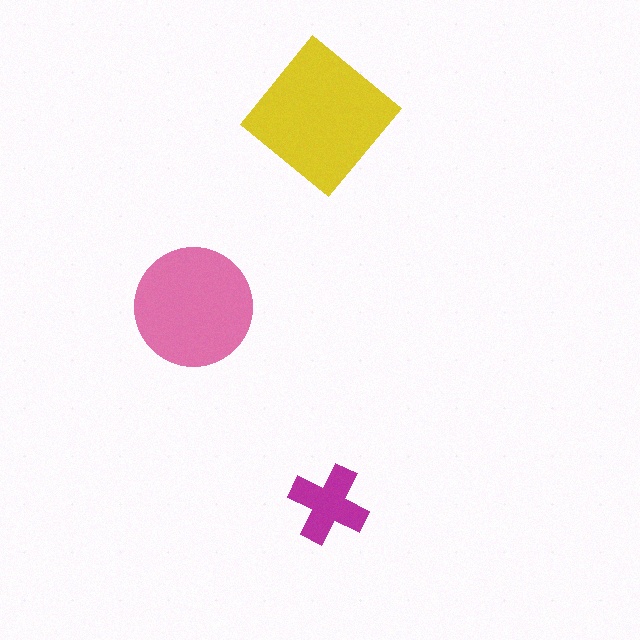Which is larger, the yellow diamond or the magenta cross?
The yellow diamond.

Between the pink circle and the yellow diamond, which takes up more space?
The yellow diamond.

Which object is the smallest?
The magenta cross.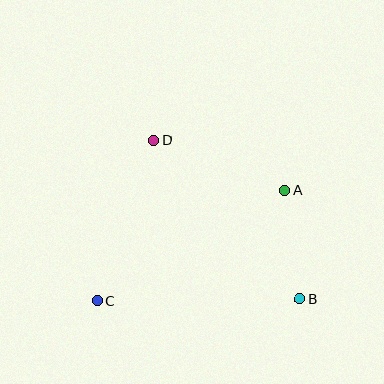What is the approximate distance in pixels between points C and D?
The distance between C and D is approximately 170 pixels.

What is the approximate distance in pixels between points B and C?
The distance between B and C is approximately 203 pixels.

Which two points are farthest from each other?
Points A and C are farthest from each other.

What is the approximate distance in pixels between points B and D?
The distance between B and D is approximately 216 pixels.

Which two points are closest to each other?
Points A and B are closest to each other.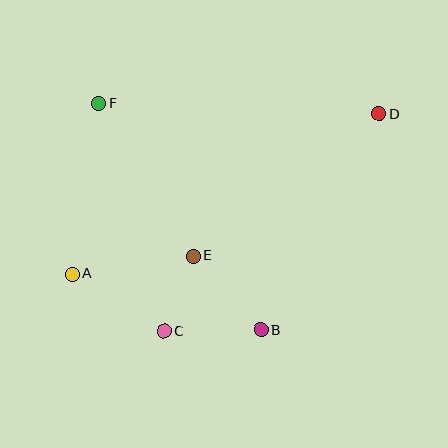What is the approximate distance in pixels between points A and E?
The distance between A and E is approximately 122 pixels.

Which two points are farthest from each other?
Points A and D are farthest from each other.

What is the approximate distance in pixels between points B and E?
The distance between B and E is approximately 100 pixels.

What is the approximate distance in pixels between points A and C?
The distance between A and C is approximately 108 pixels.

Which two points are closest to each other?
Points C and E are closest to each other.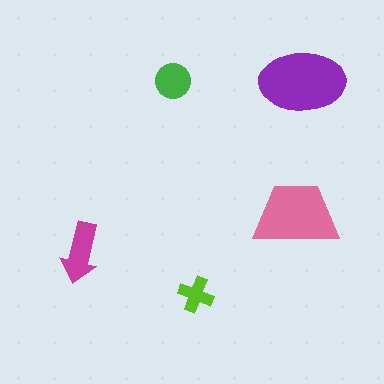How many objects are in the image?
There are 5 objects in the image.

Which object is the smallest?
The lime cross.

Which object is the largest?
The purple ellipse.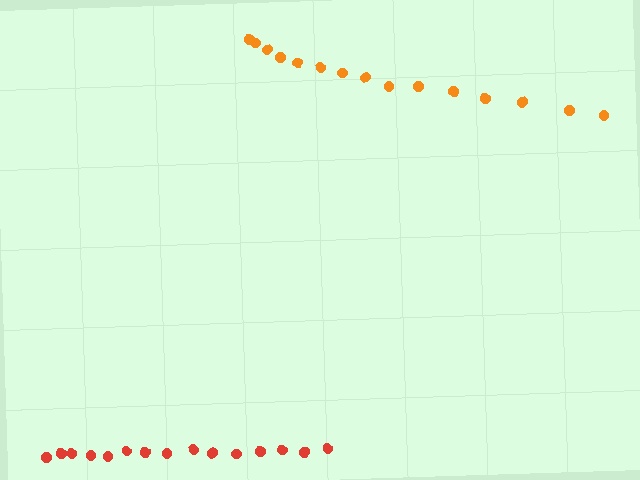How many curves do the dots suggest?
There are 2 distinct paths.